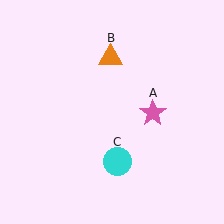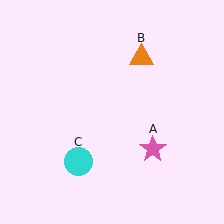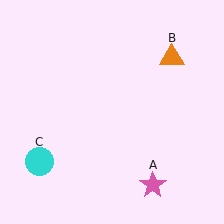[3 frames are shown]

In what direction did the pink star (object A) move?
The pink star (object A) moved down.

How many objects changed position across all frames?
3 objects changed position: pink star (object A), orange triangle (object B), cyan circle (object C).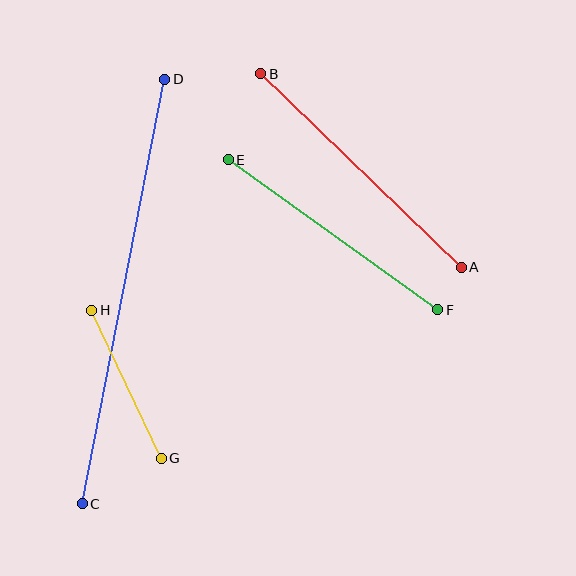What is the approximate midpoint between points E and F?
The midpoint is at approximately (333, 235) pixels.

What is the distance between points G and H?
The distance is approximately 163 pixels.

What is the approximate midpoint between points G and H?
The midpoint is at approximately (127, 384) pixels.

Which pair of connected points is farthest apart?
Points C and D are farthest apart.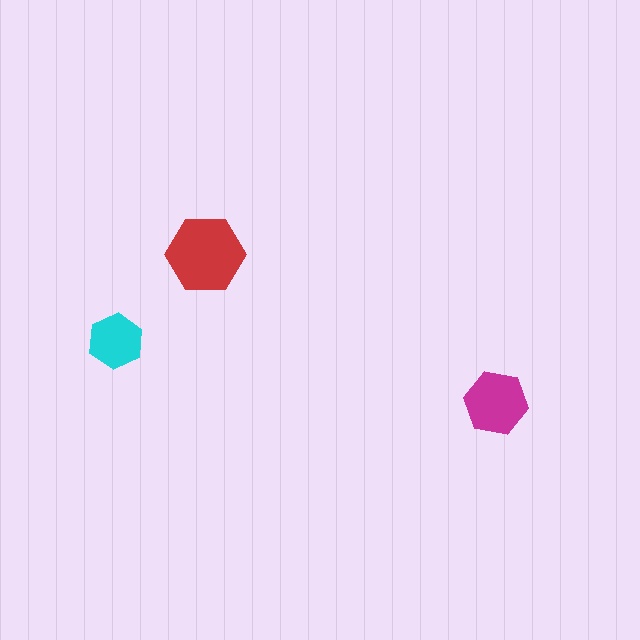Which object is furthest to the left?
The cyan hexagon is leftmost.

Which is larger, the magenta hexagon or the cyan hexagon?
The magenta one.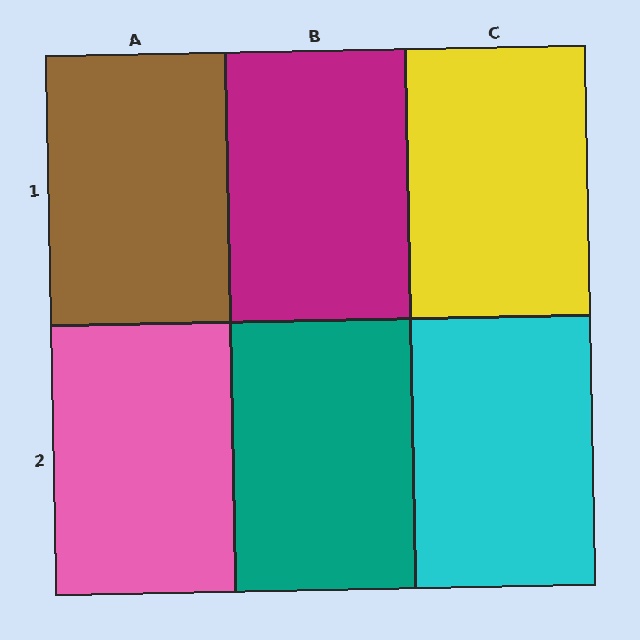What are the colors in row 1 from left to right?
Brown, magenta, yellow.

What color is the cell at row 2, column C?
Cyan.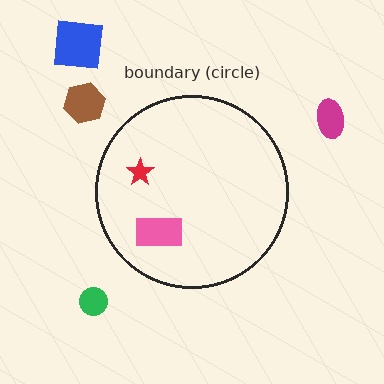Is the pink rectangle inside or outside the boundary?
Inside.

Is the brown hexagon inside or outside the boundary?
Outside.